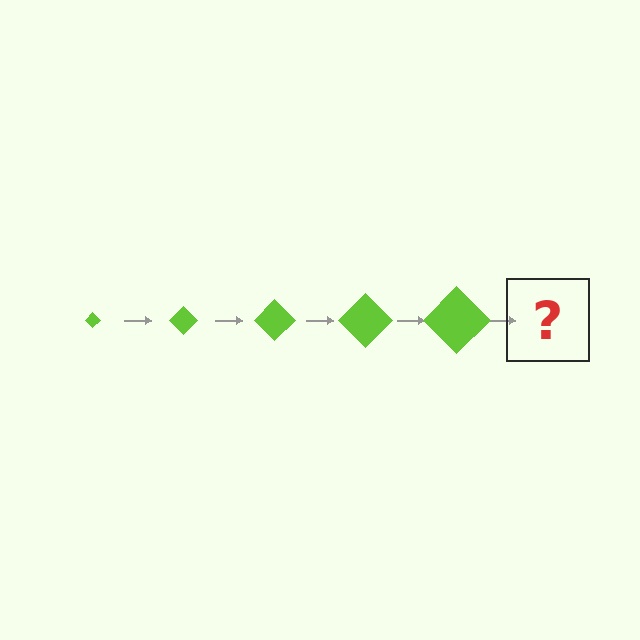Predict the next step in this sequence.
The next step is a lime diamond, larger than the previous one.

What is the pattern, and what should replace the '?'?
The pattern is that the diamond gets progressively larger each step. The '?' should be a lime diamond, larger than the previous one.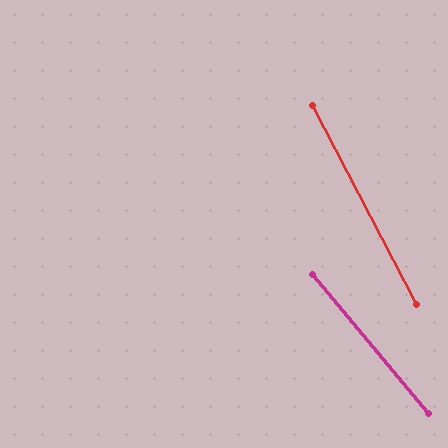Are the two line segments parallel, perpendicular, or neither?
Neither parallel nor perpendicular — they differ by about 12°.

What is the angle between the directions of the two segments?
Approximately 12 degrees.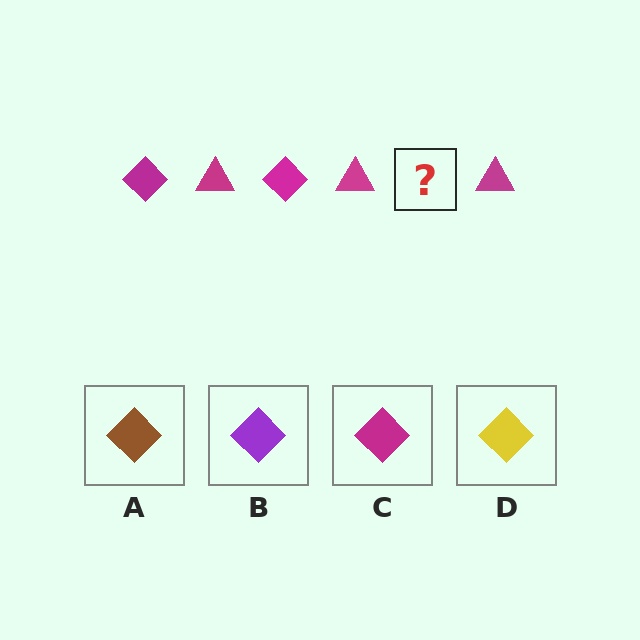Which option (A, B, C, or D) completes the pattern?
C.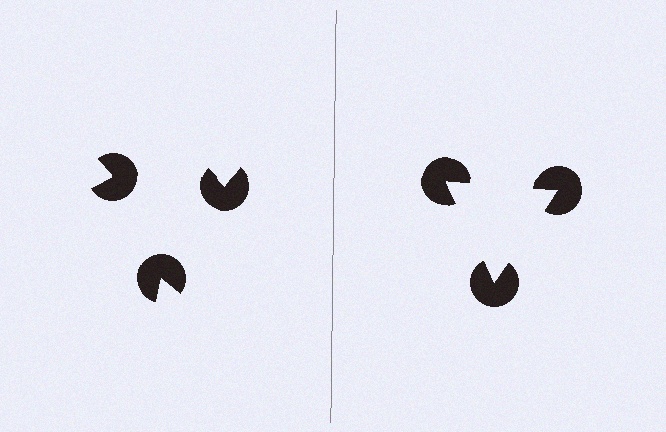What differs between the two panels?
The pac-man discs are positioned identically on both sides; only the wedge orientations differ. On the right they align to a triangle; on the left they are misaligned.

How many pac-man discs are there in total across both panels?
6 — 3 on each side.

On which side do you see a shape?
An illusory triangle appears on the right side. On the left side the wedge cuts are rotated, so no coherent shape forms.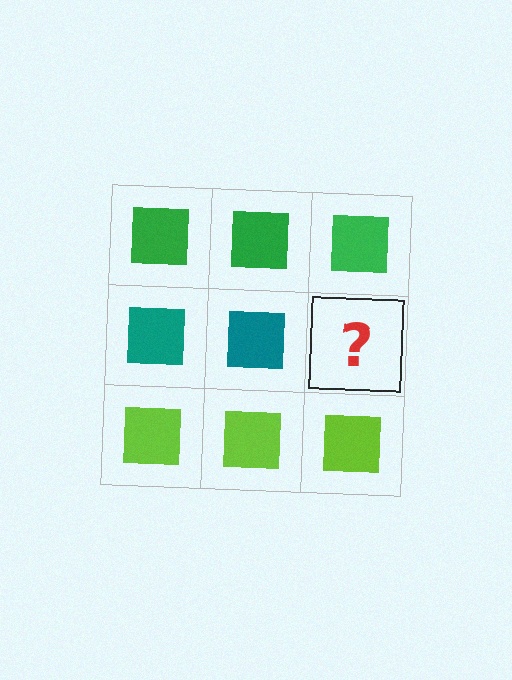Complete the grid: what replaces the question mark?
The question mark should be replaced with a teal square.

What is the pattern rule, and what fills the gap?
The rule is that each row has a consistent color. The gap should be filled with a teal square.